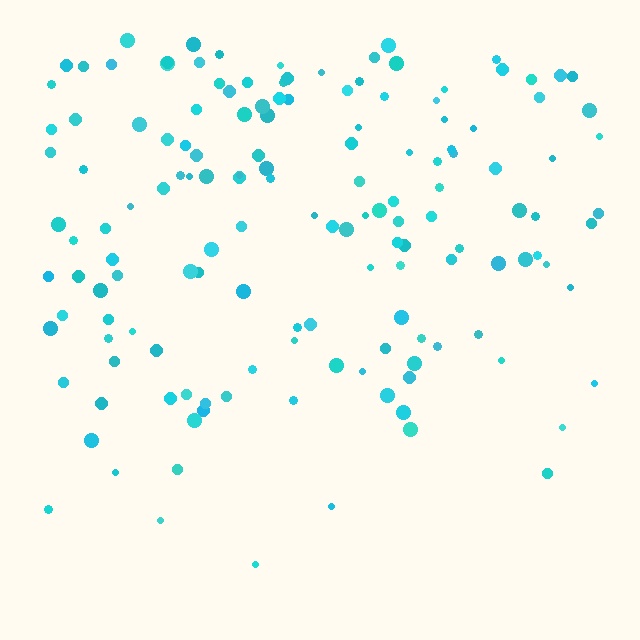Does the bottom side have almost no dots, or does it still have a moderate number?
Still a moderate number, just noticeably fewer than the top.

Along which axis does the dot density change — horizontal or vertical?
Vertical.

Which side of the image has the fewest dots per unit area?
The bottom.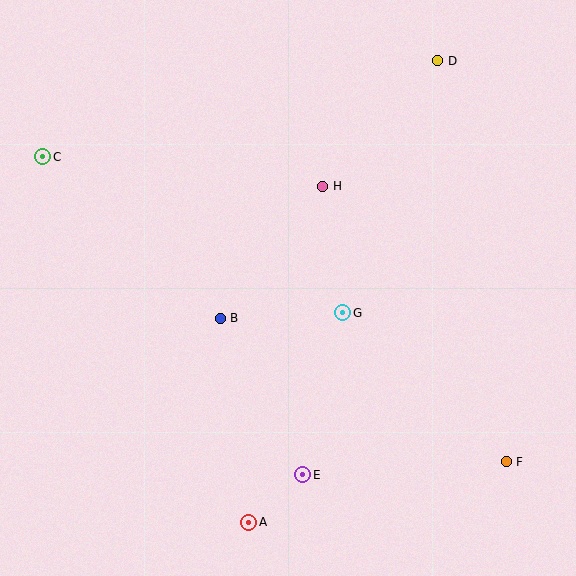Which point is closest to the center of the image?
Point G at (343, 313) is closest to the center.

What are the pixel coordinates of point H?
Point H is at (323, 186).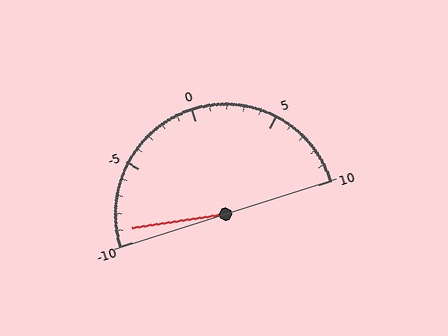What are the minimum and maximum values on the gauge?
The gauge ranges from -10 to 10.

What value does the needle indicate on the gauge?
The needle indicates approximately -9.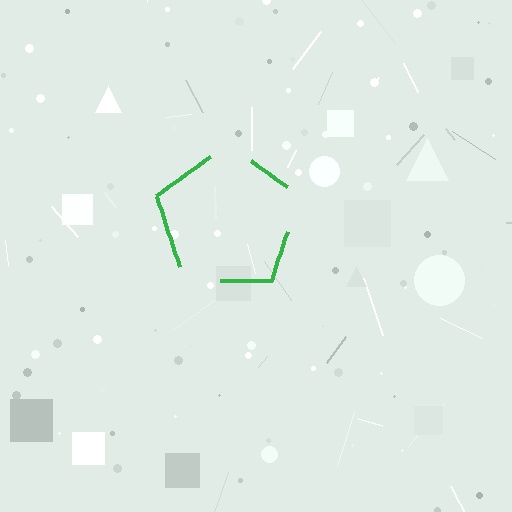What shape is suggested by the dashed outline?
The dashed outline suggests a pentagon.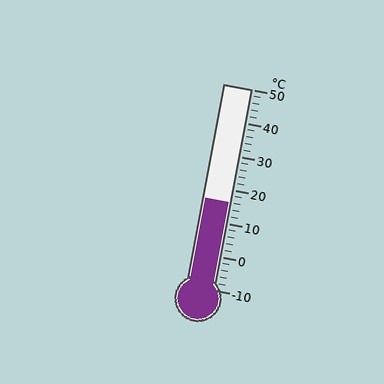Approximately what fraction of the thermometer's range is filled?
The thermometer is filled to approximately 45% of its range.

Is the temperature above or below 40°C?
The temperature is below 40°C.